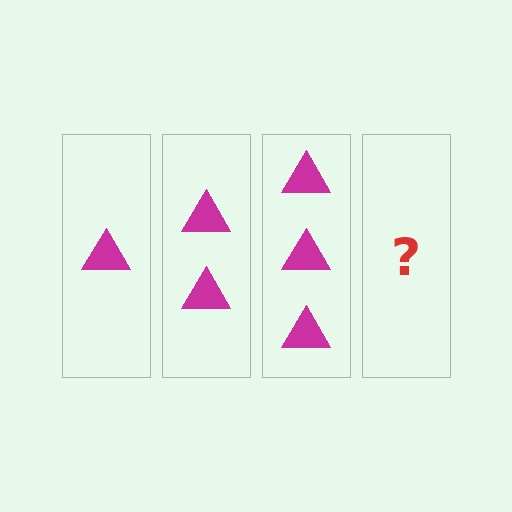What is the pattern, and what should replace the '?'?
The pattern is that each step adds one more triangle. The '?' should be 4 triangles.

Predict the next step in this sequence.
The next step is 4 triangles.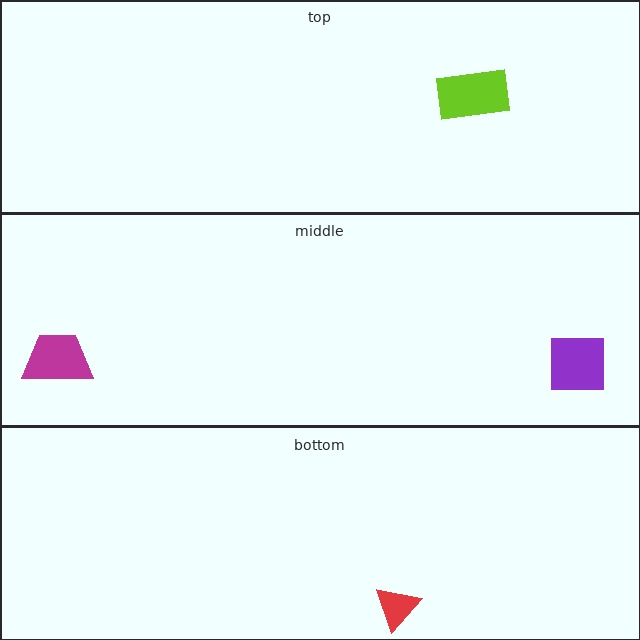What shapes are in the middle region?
The purple square, the magenta trapezoid.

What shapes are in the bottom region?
The red triangle.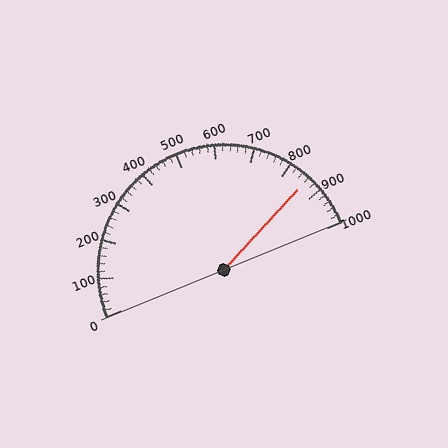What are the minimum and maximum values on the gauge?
The gauge ranges from 0 to 1000.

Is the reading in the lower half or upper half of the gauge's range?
The reading is in the upper half of the range (0 to 1000).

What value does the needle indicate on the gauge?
The needle indicates approximately 860.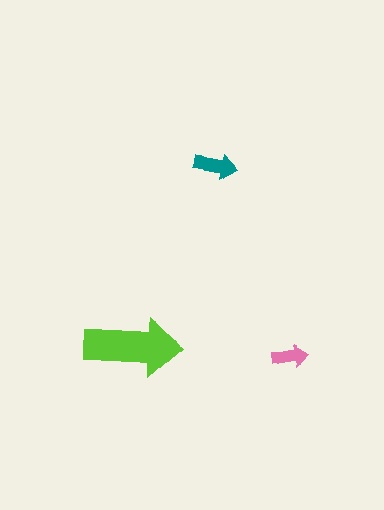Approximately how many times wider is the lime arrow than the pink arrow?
About 2.5 times wider.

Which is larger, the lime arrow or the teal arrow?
The lime one.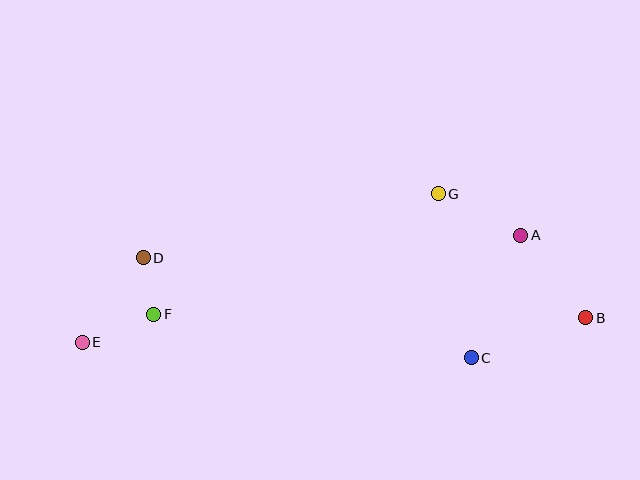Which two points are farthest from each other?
Points B and E are farthest from each other.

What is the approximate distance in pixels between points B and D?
The distance between B and D is approximately 446 pixels.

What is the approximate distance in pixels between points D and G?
The distance between D and G is approximately 302 pixels.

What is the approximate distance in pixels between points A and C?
The distance between A and C is approximately 132 pixels.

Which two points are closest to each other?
Points D and F are closest to each other.